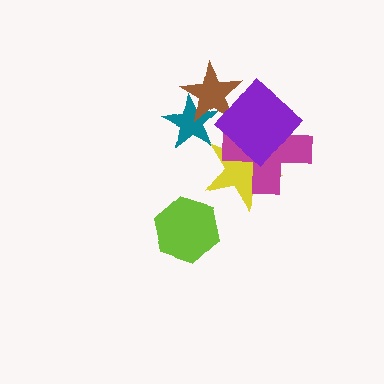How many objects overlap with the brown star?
2 objects overlap with the brown star.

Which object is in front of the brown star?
The purple diamond is in front of the brown star.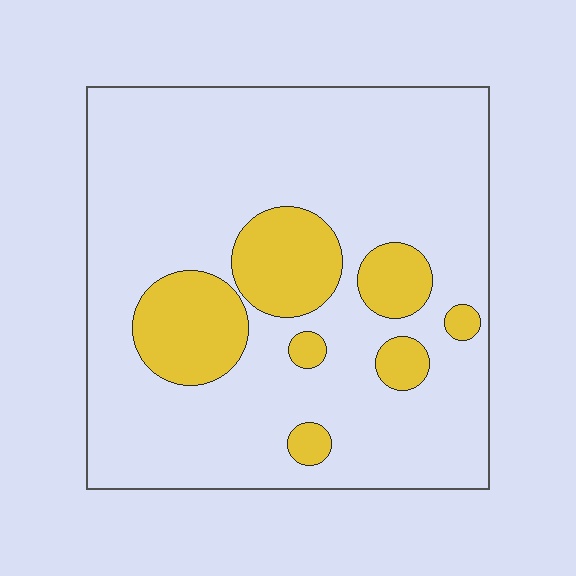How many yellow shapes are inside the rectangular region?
7.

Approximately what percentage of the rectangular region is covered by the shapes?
Approximately 20%.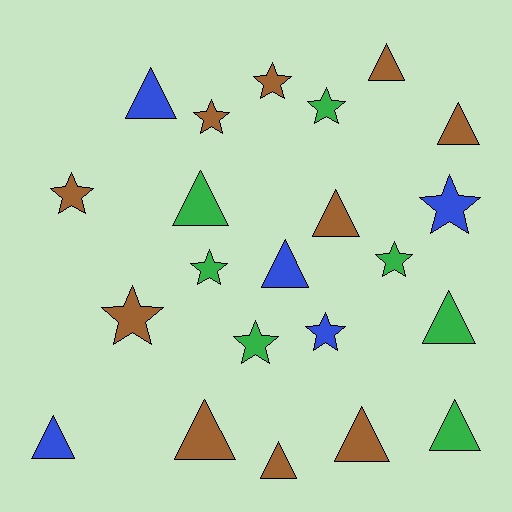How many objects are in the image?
There are 22 objects.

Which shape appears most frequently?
Triangle, with 12 objects.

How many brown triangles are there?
There are 6 brown triangles.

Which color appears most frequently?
Brown, with 10 objects.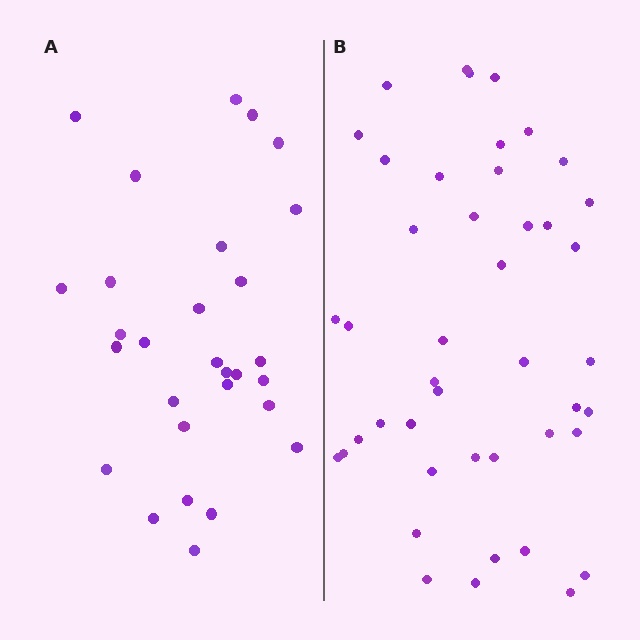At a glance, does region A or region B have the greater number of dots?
Region B (the right region) has more dots.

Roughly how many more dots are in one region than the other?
Region B has approximately 15 more dots than region A.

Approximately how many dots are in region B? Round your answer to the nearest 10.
About 40 dots. (The exact count is 44, which rounds to 40.)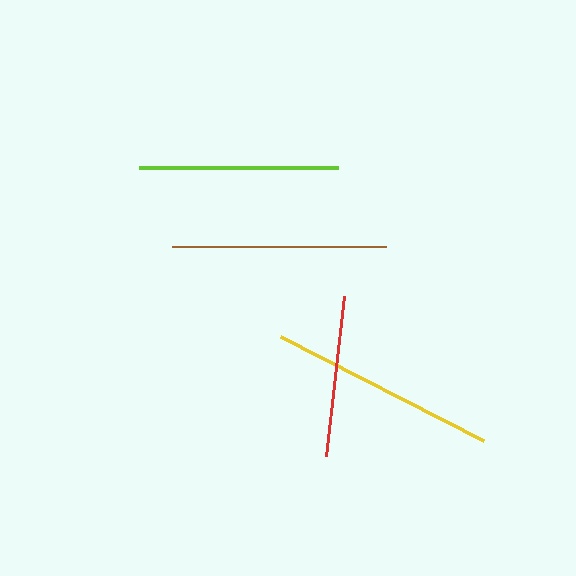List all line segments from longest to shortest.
From longest to shortest: yellow, brown, lime, red.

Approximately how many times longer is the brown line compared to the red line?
The brown line is approximately 1.3 times the length of the red line.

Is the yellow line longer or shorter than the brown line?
The yellow line is longer than the brown line.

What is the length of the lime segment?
The lime segment is approximately 198 pixels long.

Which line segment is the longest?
The yellow line is the longest at approximately 229 pixels.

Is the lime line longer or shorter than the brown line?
The brown line is longer than the lime line.